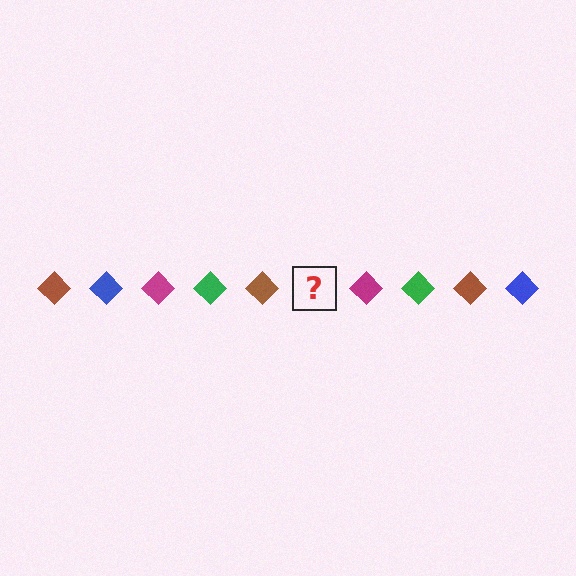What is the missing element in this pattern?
The missing element is a blue diamond.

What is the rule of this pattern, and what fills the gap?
The rule is that the pattern cycles through brown, blue, magenta, green diamonds. The gap should be filled with a blue diamond.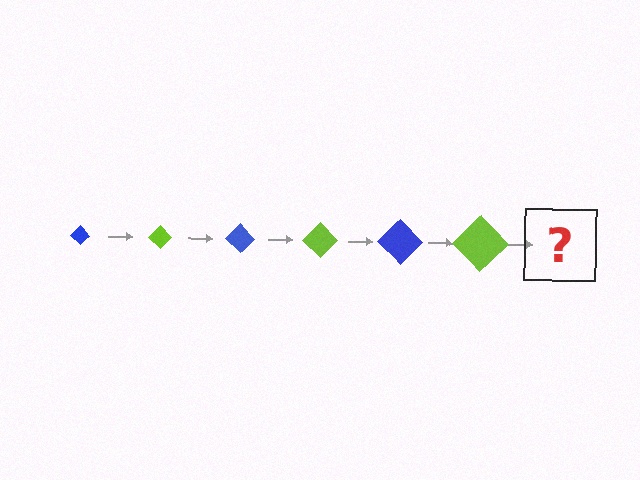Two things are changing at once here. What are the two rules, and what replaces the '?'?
The two rules are that the diamond grows larger each step and the color cycles through blue and lime. The '?' should be a blue diamond, larger than the previous one.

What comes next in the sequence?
The next element should be a blue diamond, larger than the previous one.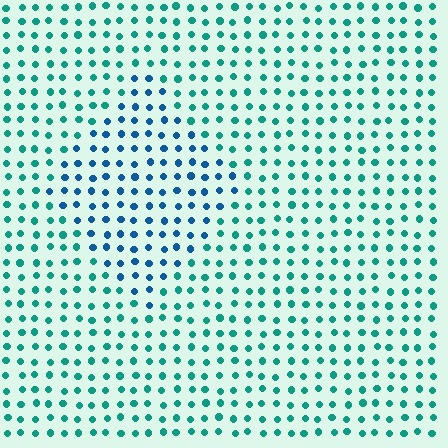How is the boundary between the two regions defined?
The boundary is defined purely by a slight shift in hue (about 38 degrees). Spacing, size, and orientation are identical on both sides.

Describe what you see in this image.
The image is filled with small teal elements in a uniform arrangement. A diamond-shaped region is visible where the elements are tinted to a slightly different hue, forming a subtle color boundary.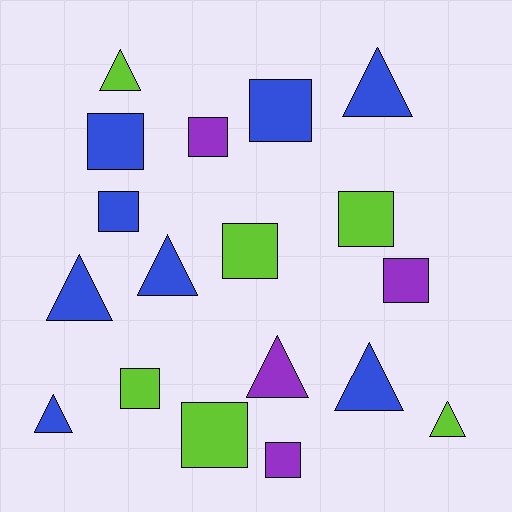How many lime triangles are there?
There are 2 lime triangles.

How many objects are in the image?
There are 18 objects.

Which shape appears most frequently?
Square, with 10 objects.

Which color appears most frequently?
Blue, with 8 objects.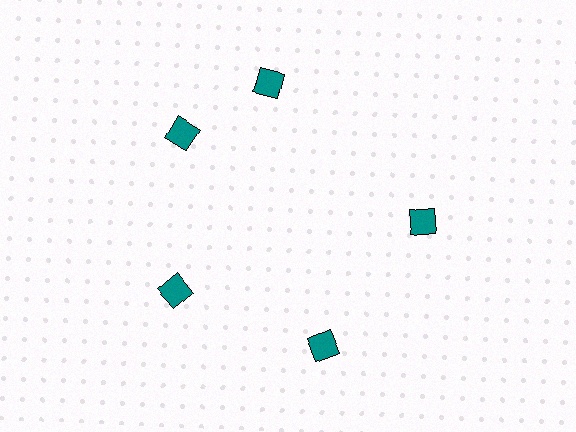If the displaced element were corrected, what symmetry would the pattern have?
It would have 5-fold rotational symmetry — the pattern would map onto itself every 72 degrees.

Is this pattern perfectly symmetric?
No. The 5 teal diamonds are arranged in a ring, but one element near the 1 o'clock position is rotated out of alignment along the ring, breaking the 5-fold rotational symmetry.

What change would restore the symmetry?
The symmetry would be restored by rotating it back into even spacing with its neighbors so that all 5 diamonds sit at equal angles and equal distance from the center.